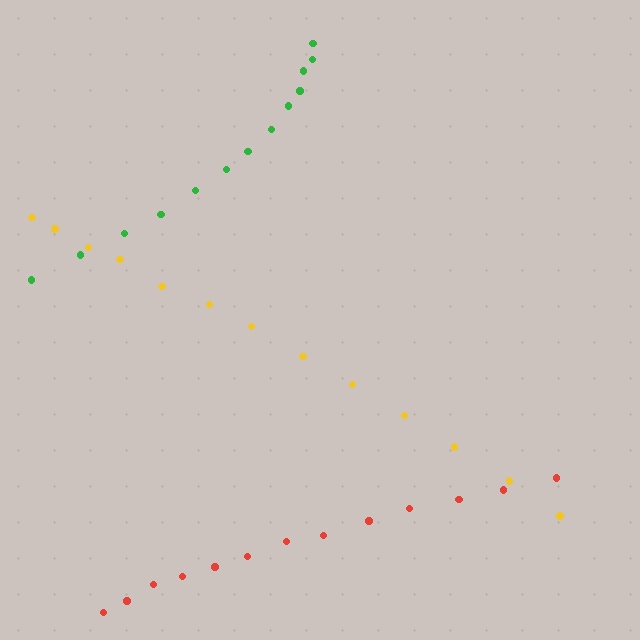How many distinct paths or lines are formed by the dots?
There are 3 distinct paths.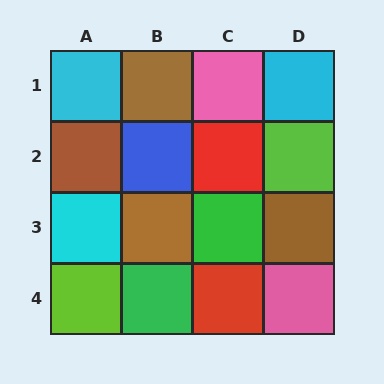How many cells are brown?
4 cells are brown.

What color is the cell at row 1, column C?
Pink.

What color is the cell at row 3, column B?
Brown.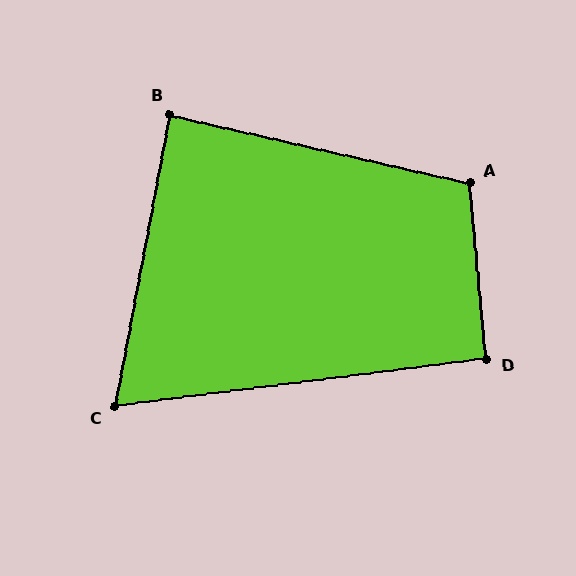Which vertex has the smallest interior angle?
C, at approximately 72 degrees.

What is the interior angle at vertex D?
Approximately 92 degrees (approximately right).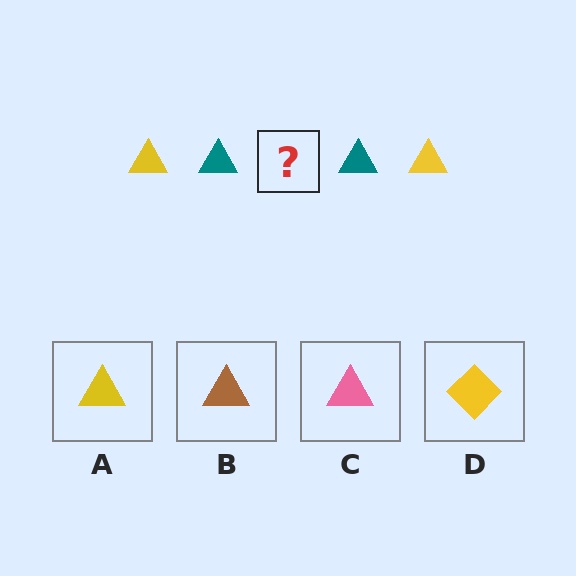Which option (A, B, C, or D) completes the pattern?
A.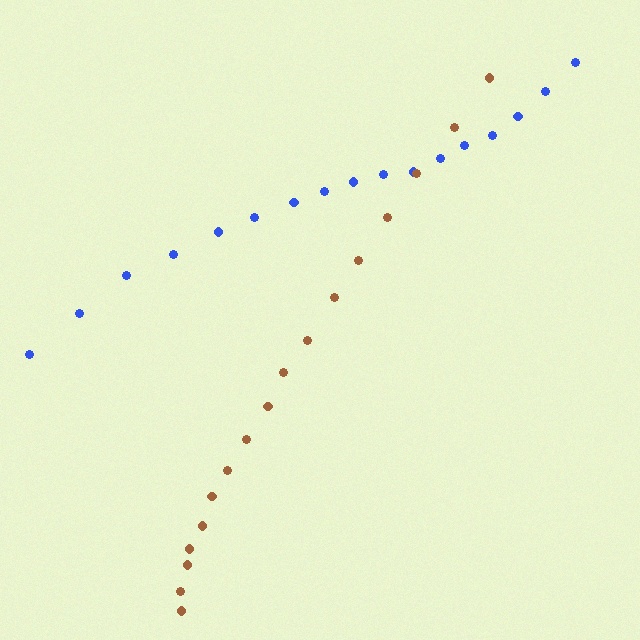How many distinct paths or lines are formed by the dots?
There are 2 distinct paths.